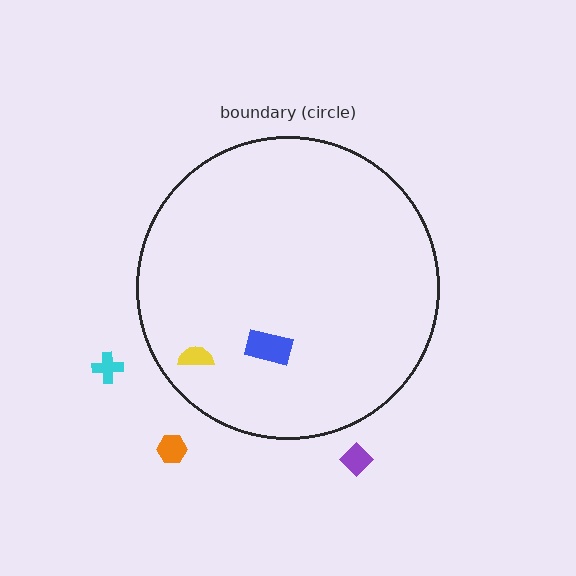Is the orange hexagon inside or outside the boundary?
Outside.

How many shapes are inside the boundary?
2 inside, 3 outside.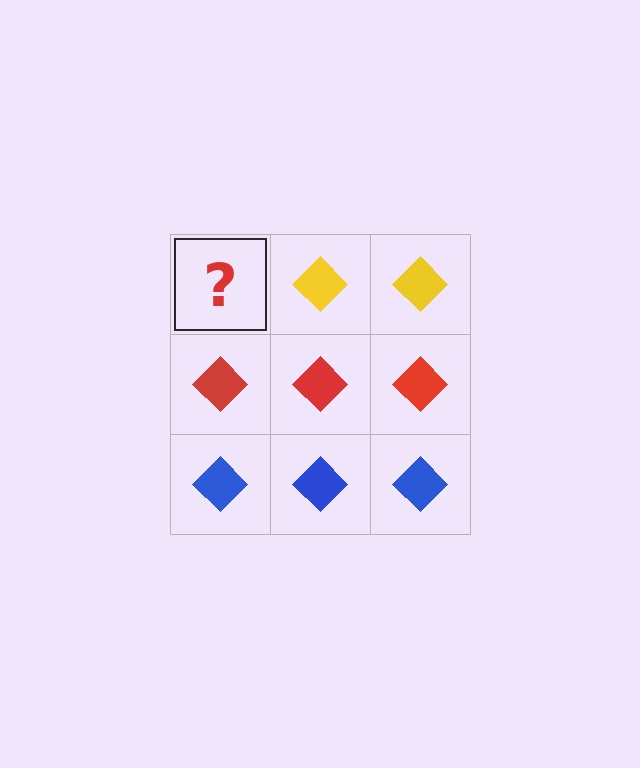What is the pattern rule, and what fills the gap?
The rule is that each row has a consistent color. The gap should be filled with a yellow diamond.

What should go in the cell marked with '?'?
The missing cell should contain a yellow diamond.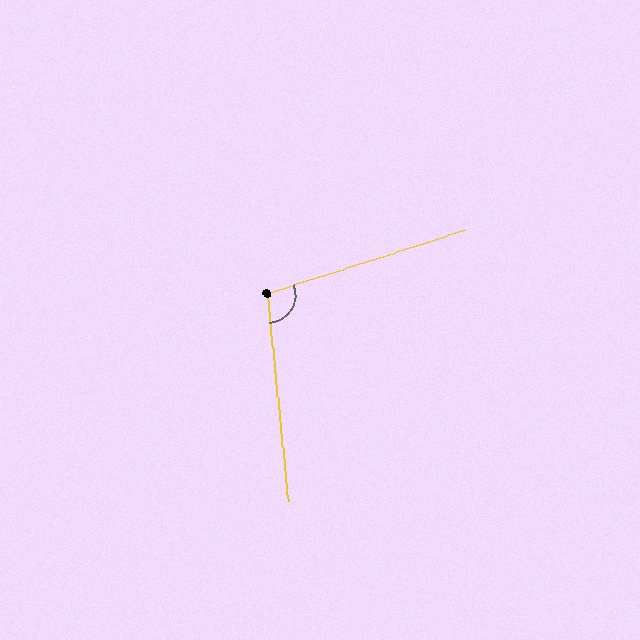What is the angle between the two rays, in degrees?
Approximately 102 degrees.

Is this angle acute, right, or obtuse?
It is obtuse.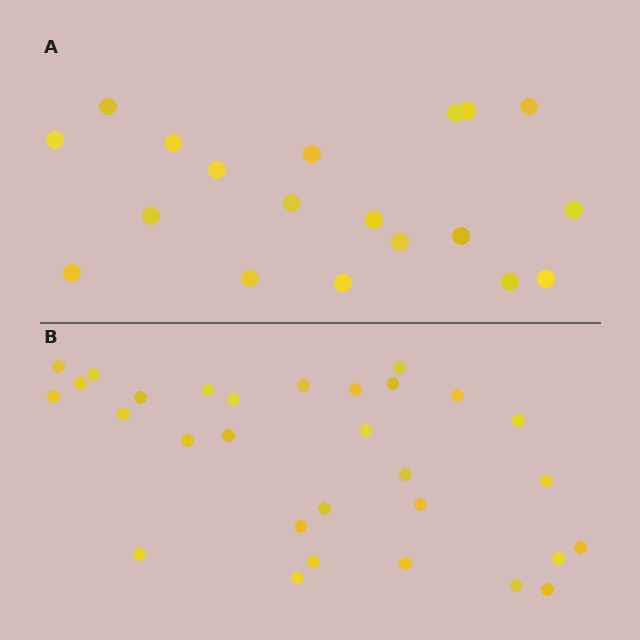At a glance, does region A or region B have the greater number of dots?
Region B (the bottom region) has more dots.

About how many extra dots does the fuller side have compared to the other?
Region B has roughly 12 or so more dots than region A.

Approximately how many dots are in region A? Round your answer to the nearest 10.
About 20 dots. (The exact count is 19, which rounds to 20.)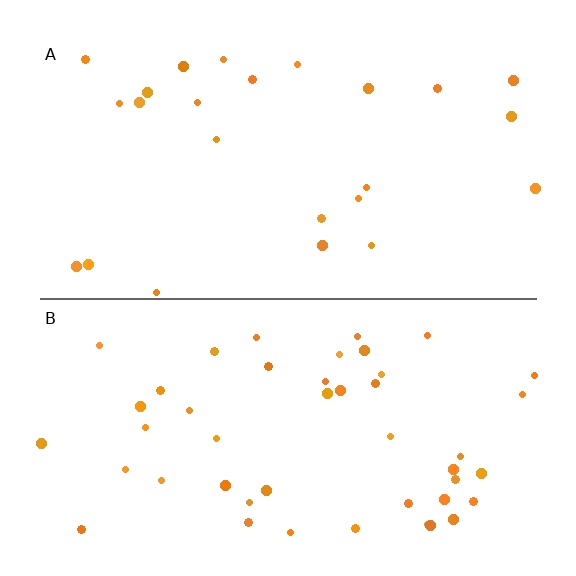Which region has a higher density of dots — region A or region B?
B (the bottom).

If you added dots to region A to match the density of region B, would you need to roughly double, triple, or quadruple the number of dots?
Approximately double.